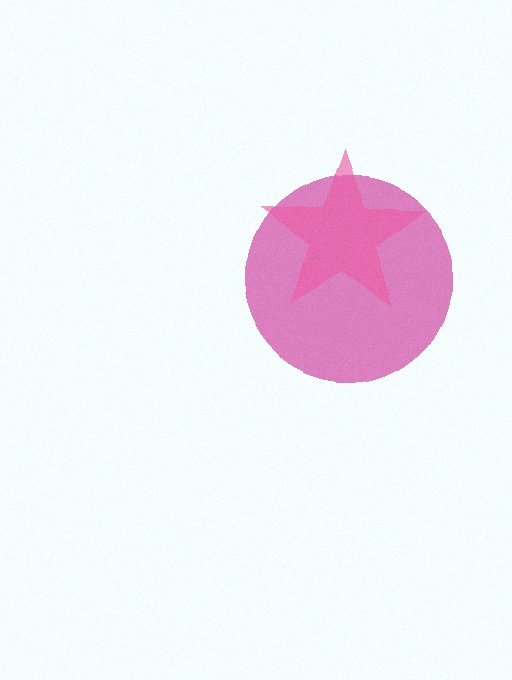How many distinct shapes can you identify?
There are 2 distinct shapes: a magenta circle, a pink star.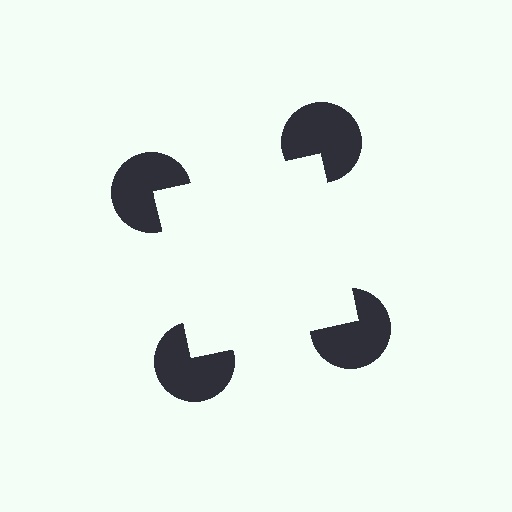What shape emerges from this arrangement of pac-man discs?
An illusory square — its edges are inferred from the aligned wedge cuts in the pac-man discs, not physically drawn.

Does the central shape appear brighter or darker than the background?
It typically appears slightly brighter than the background, even though no actual brightness change is drawn.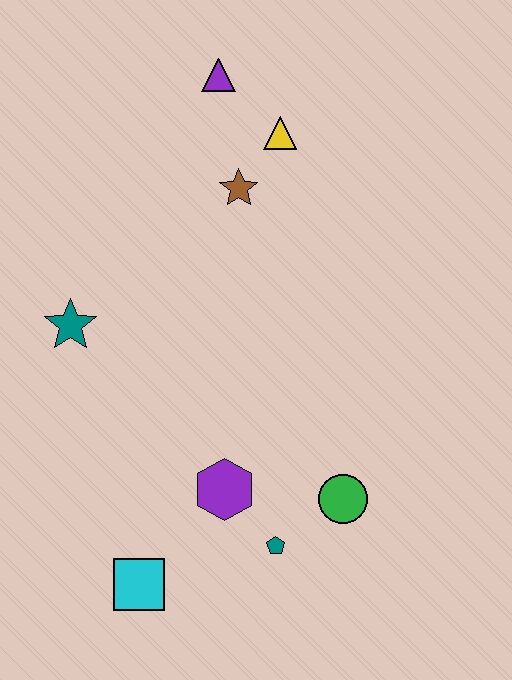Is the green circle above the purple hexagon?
No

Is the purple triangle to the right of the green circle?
No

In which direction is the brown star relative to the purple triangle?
The brown star is below the purple triangle.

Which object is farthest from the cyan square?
The purple triangle is farthest from the cyan square.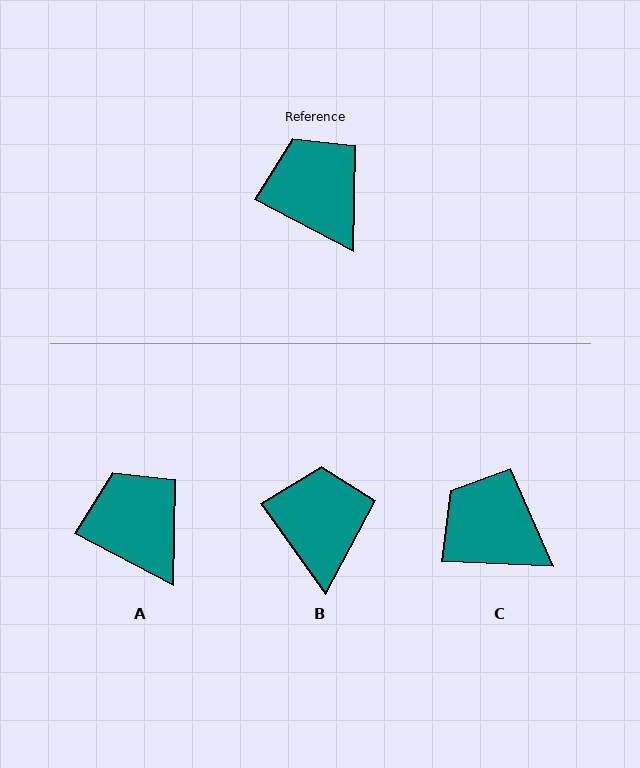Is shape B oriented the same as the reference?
No, it is off by about 27 degrees.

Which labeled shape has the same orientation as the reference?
A.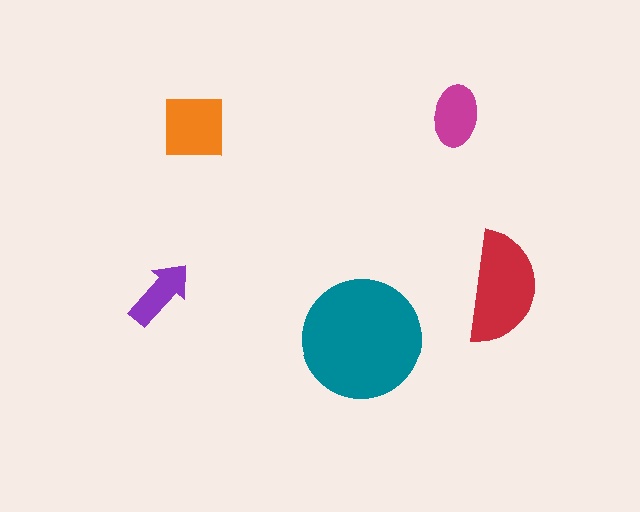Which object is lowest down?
The teal circle is bottommost.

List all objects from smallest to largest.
The purple arrow, the magenta ellipse, the orange square, the red semicircle, the teal circle.